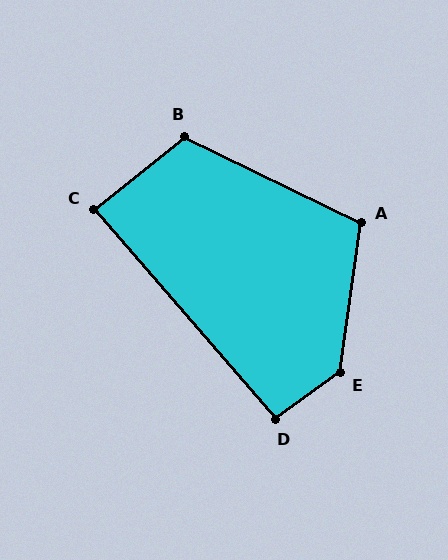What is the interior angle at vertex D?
Approximately 95 degrees (approximately right).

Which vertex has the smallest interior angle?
C, at approximately 88 degrees.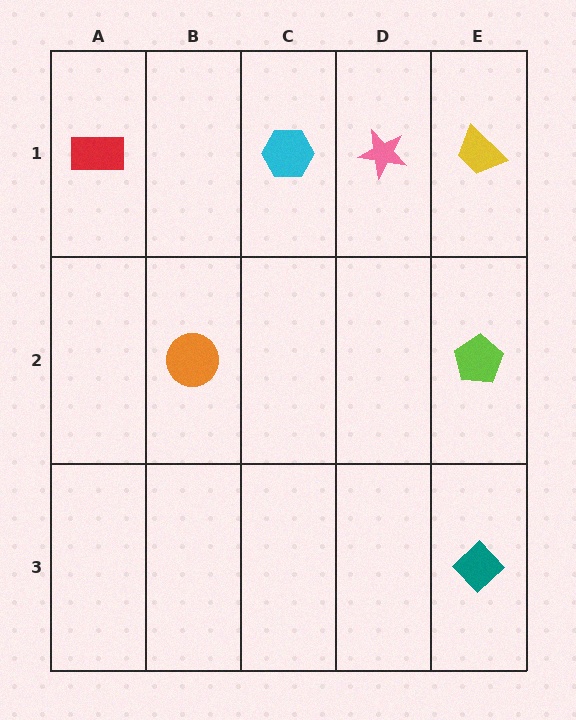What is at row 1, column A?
A red rectangle.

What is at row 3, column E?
A teal diamond.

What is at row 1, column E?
A yellow trapezoid.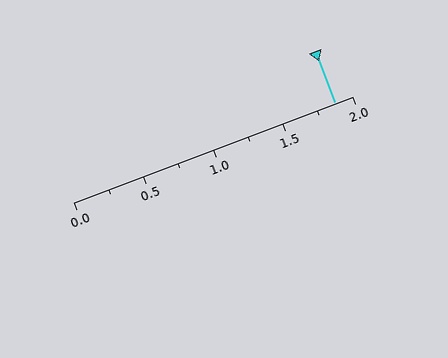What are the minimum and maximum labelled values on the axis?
The axis runs from 0.0 to 2.0.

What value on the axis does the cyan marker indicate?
The marker indicates approximately 1.88.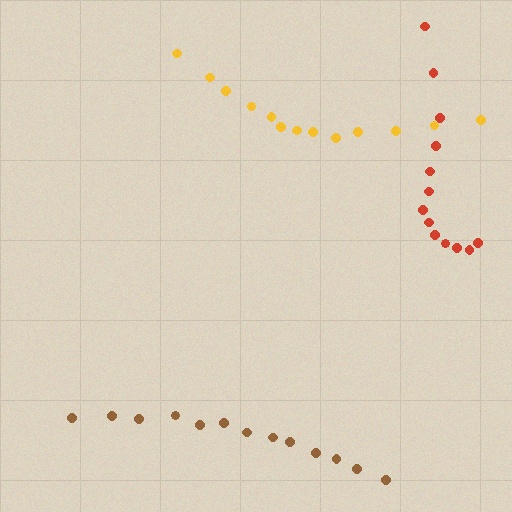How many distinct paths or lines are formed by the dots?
There are 3 distinct paths.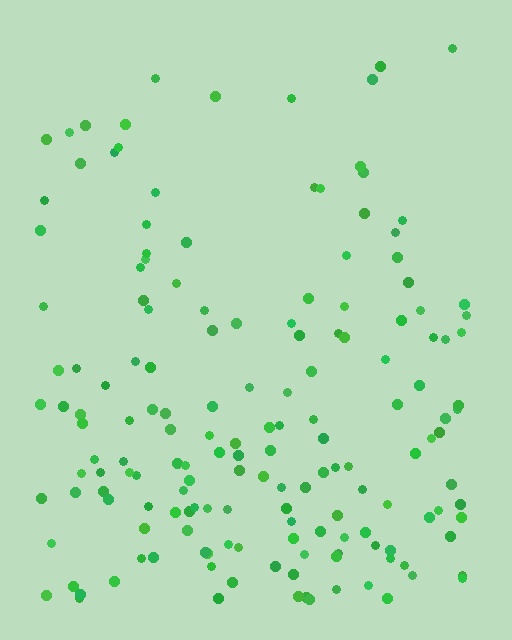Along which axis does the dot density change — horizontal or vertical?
Vertical.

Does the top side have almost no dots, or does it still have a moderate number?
Still a moderate number, just noticeably fewer than the bottom.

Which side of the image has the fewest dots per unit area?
The top.